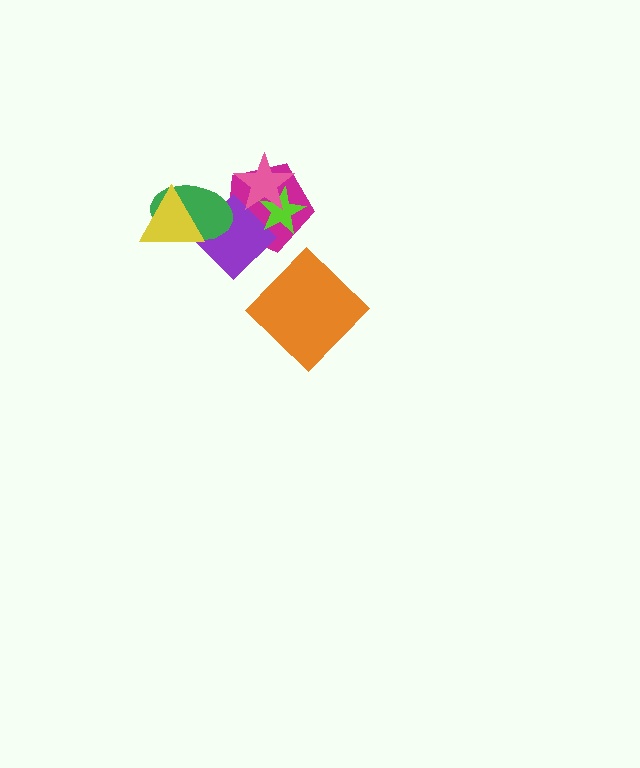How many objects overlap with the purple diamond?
5 objects overlap with the purple diamond.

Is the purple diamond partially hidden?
Yes, it is partially covered by another shape.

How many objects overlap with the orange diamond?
0 objects overlap with the orange diamond.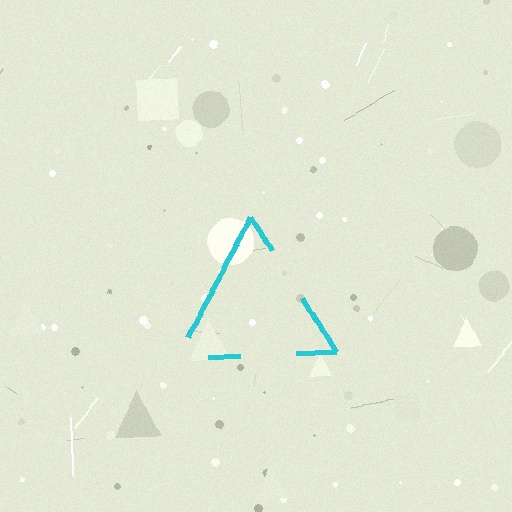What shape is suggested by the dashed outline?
The dashed outline suggests a triangle.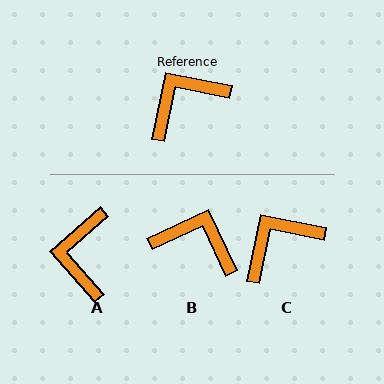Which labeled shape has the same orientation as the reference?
C.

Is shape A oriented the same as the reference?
No, it is off by about 53 degrees.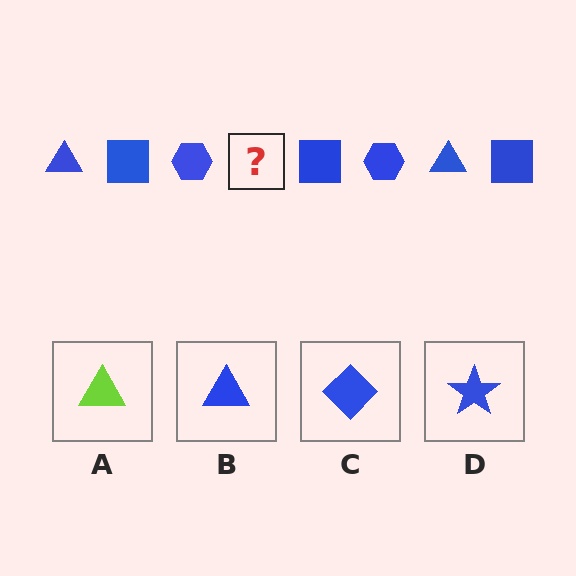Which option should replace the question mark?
Option B.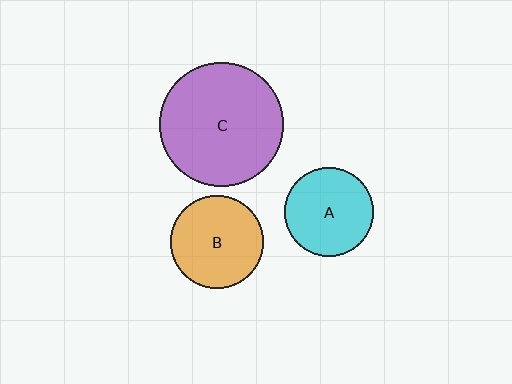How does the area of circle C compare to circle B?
Approximately 1.8 times.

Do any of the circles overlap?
No, none of the circles overlap.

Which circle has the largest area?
Circle C (purple).